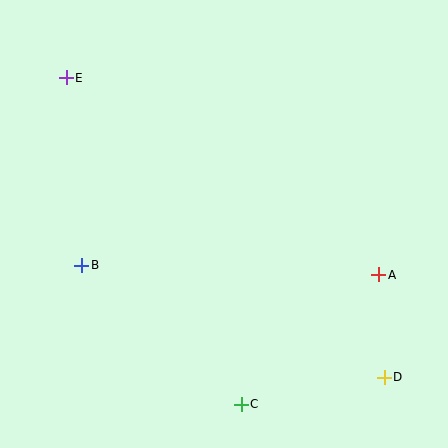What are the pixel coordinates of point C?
Point C is at (241, 404).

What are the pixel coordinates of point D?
Point D is at (384, 377).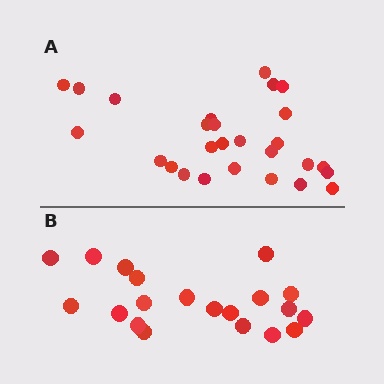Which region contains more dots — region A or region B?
Region A (the top region) has more dots.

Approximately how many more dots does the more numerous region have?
Region A has roughly 8 or so more dots than region B.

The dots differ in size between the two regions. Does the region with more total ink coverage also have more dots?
No. Region B has more total ink coverage because its dots are larger, but region A actually contains more individual dots. Total area can be misleading — the number of items is what matters here.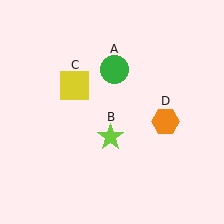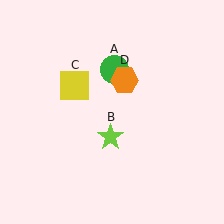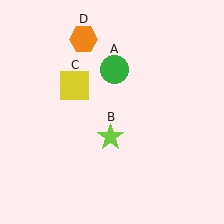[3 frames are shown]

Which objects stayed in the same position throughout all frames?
Green circle (object A) and lime star (object B) and yellow square (object C) remained stationary.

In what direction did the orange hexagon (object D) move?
The orange hexagon (object D) moved up and to the left.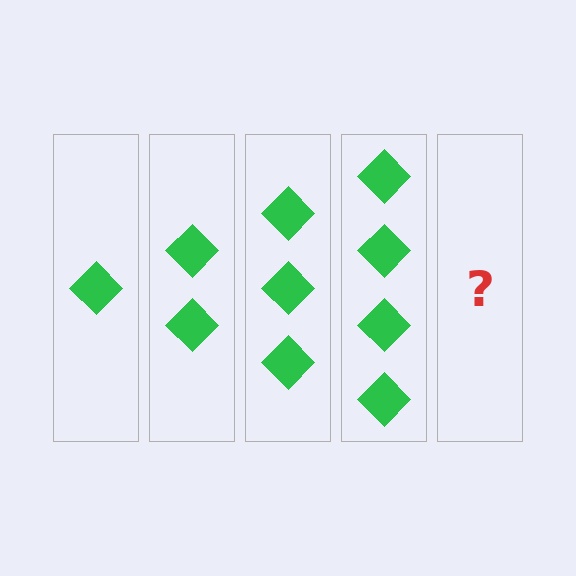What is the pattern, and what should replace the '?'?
The pattern is that each step adds one more diamond. The '?' should be 5 diamonds.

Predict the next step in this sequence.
The next step is 5 diamonds.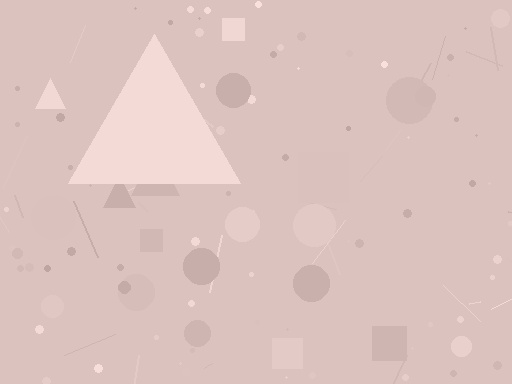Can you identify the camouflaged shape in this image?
The camouflaged shape is a triangle.